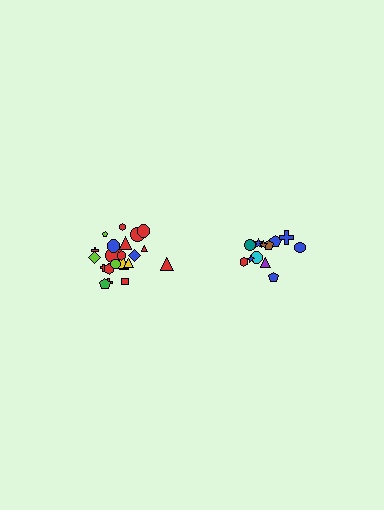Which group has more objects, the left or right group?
The left group.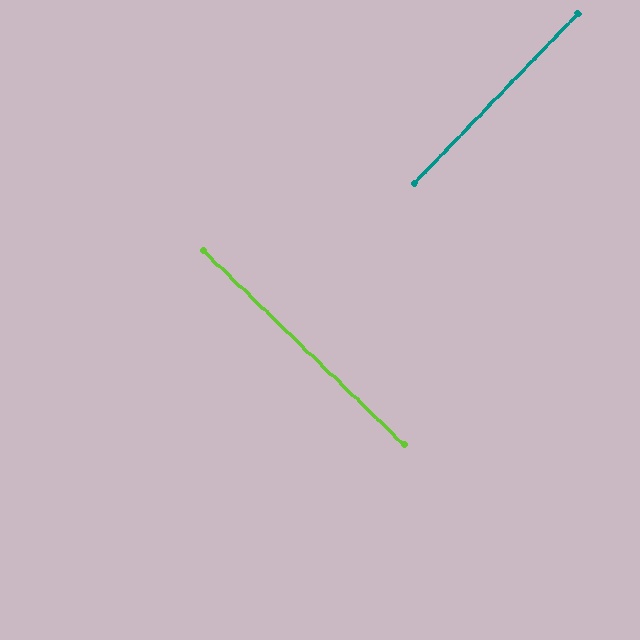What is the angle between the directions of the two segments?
Approximately 90 degrees.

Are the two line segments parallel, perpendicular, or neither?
Perpendicular — they meet at approximately 90°.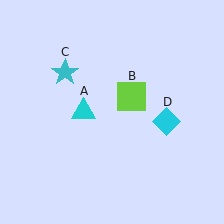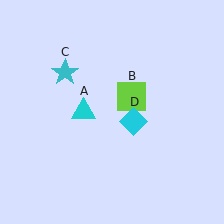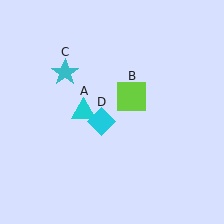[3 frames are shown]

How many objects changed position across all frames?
1 object changed position: cyan diamond (object D).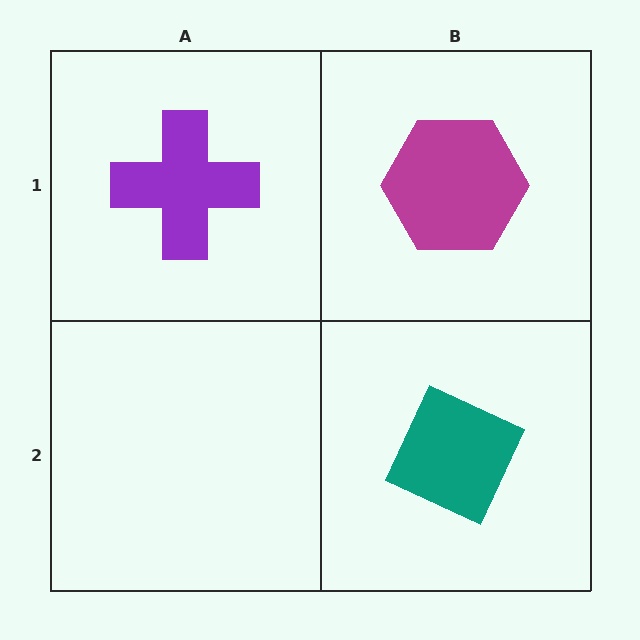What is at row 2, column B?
A teal diamond.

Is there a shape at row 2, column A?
No, that cell is empty.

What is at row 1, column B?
A magenta hexagon.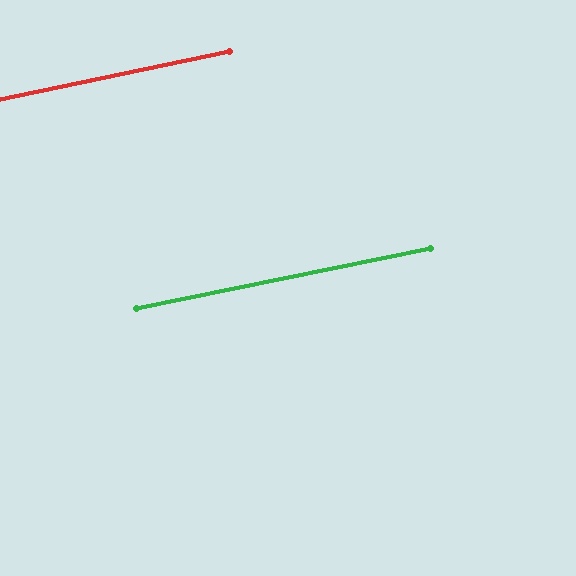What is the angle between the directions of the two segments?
Approximately 0 degrees.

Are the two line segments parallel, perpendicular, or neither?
Parallel — their directions differ by only 0.2°.